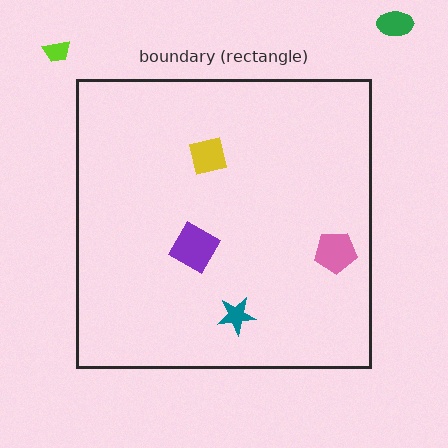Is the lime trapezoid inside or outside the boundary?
Outside.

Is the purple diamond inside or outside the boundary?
Inside.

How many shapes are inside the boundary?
4 inside, 2 outside.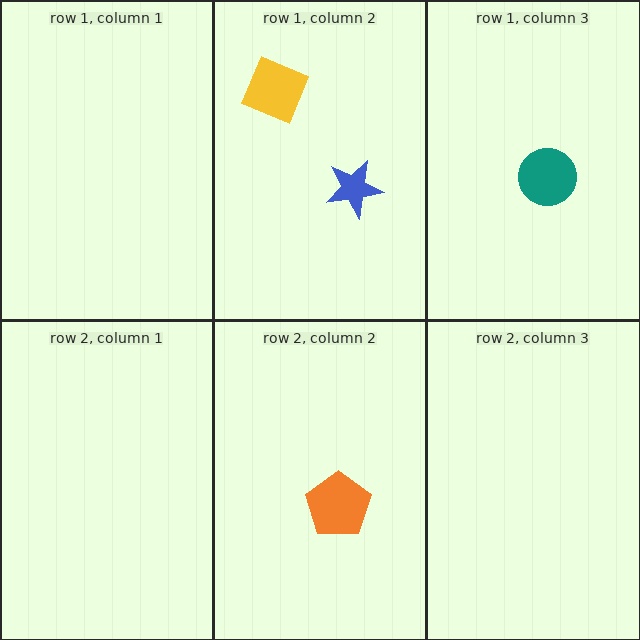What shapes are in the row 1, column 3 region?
The teal circle.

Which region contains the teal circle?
The row 1, column 3 region.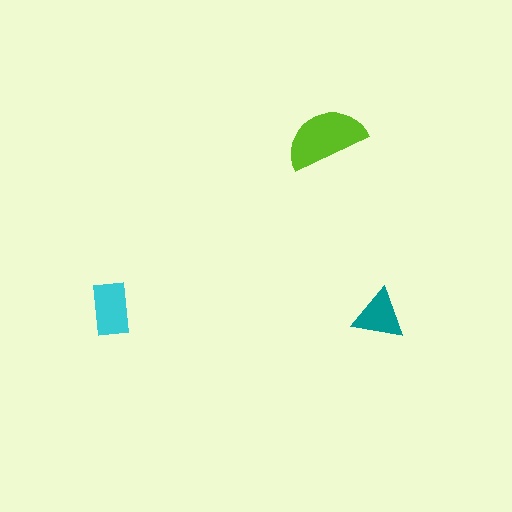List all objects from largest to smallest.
The lime semicircle, the cyan rectangle, the teal triangle.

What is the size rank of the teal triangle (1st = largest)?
3rd.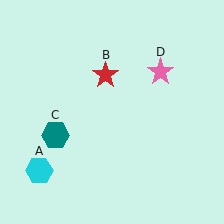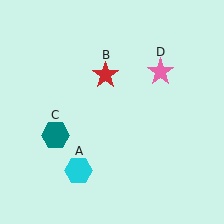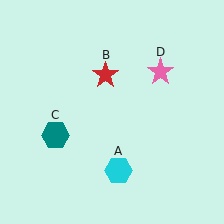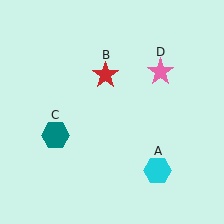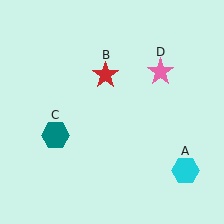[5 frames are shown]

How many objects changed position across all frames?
1 object changed position: cyan hexagon (object A).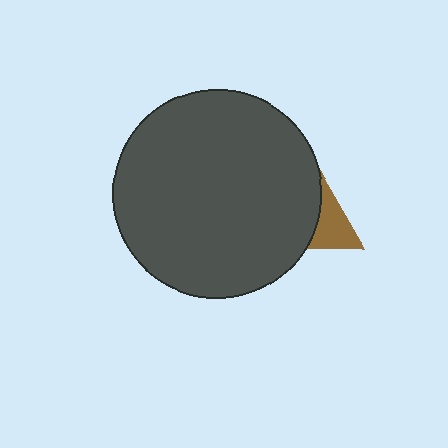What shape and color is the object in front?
The object in front is a dark gray circle.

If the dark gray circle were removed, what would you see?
You would see the complete brown triangle.